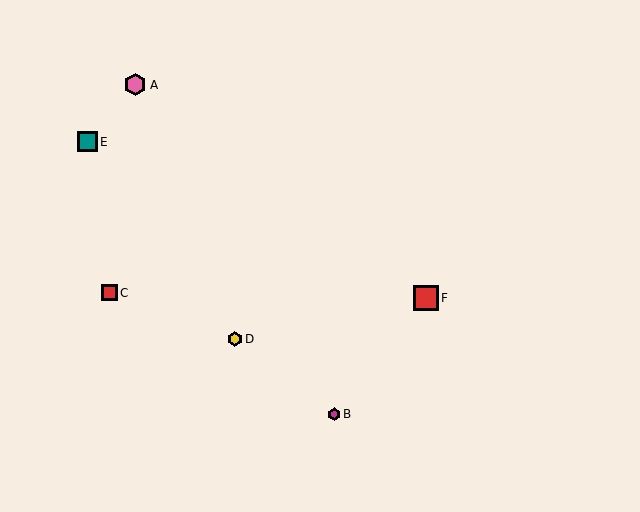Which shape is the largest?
The red square (labeled F) is the largest.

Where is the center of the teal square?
The center of the teal square is at (87, 142).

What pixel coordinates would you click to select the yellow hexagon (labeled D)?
Click at (235, 339) to select the yellow hexagon D.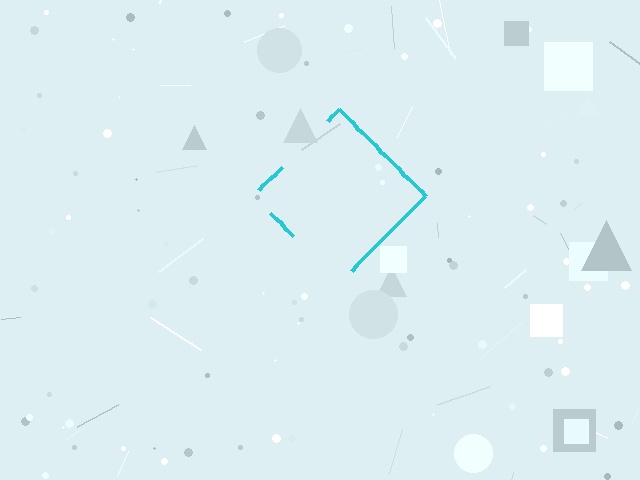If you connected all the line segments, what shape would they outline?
They would outline a diamond.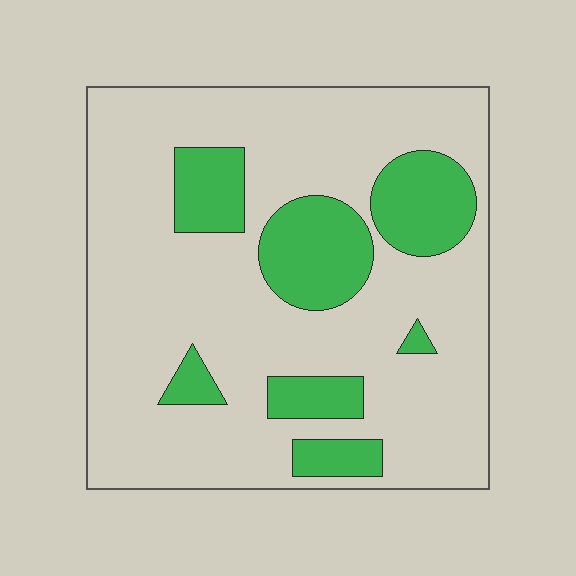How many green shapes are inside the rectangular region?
7.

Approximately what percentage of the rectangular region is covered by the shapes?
Approximately 20%.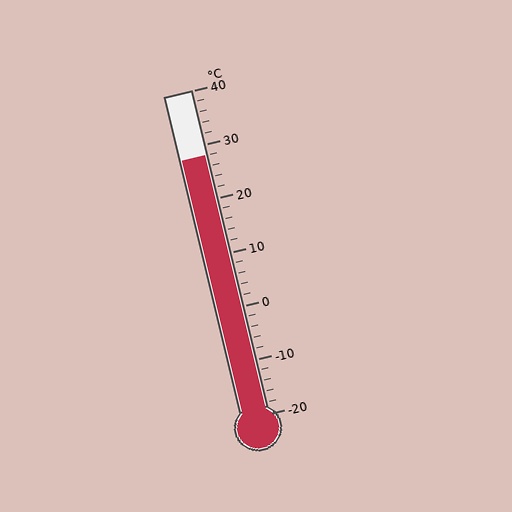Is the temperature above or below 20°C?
The temperature is above 20°C.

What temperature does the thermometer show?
The thermometer shows approximately 28°C.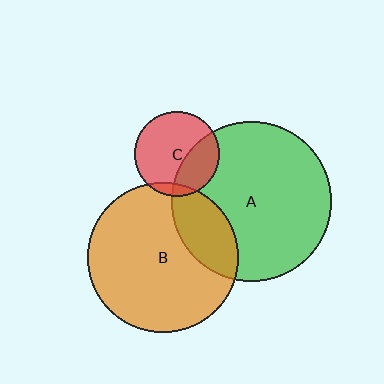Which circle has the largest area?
Circle A (green).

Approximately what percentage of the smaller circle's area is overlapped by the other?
Approximately 20%.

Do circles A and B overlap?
Yes.